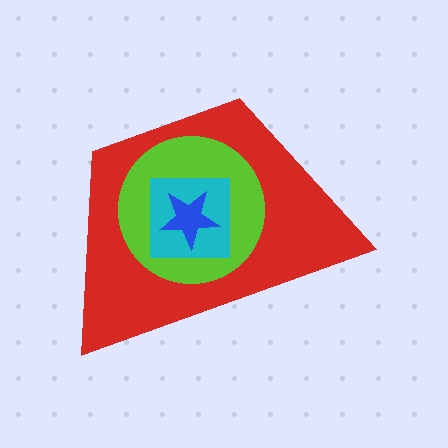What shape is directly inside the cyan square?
The blue star.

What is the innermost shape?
The blue star.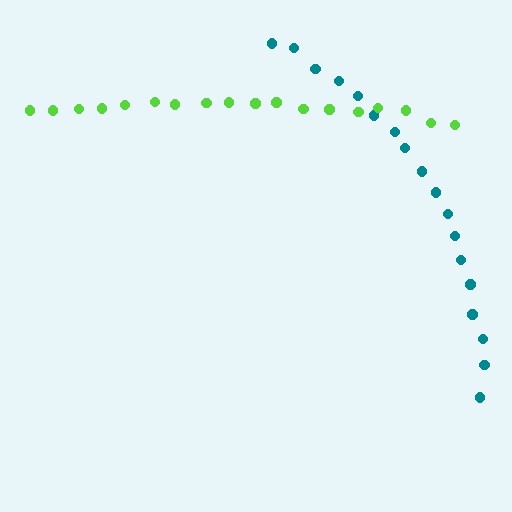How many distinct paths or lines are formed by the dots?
There are 2 distinct paths.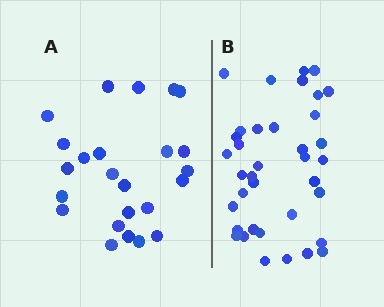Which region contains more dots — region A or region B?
Region B (the right region) has more dots.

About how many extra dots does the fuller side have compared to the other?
Region B has approximately 15 more dots than region A.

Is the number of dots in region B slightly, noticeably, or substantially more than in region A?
Region B has substantially more. The ratio is roughly 1.5 to 1.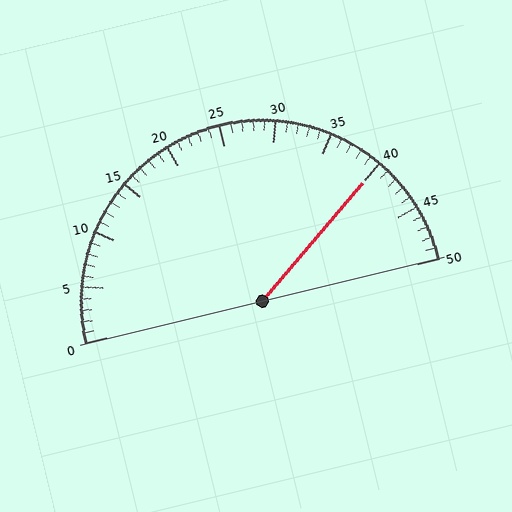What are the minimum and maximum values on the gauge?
The gauge ranges from 0 to 50.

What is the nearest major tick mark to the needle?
The nearest major tick mark is 40.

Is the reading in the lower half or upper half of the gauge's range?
The reading is in the upper half of the range (0 to 50).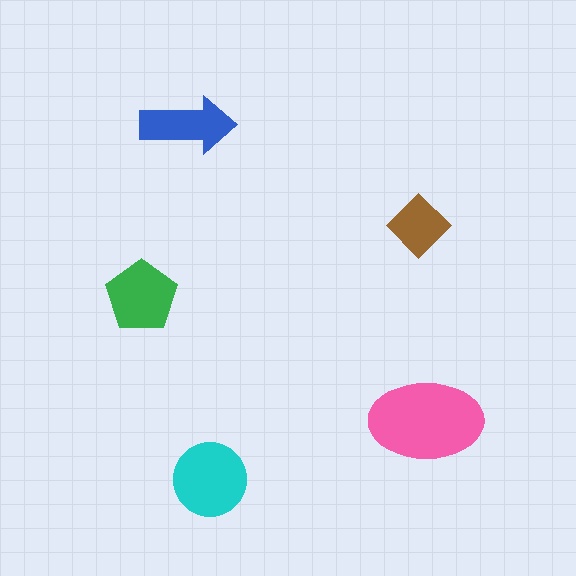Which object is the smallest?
The brown diamond.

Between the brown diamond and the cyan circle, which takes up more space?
The cyan circle.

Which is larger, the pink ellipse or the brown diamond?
The pink ellipse.